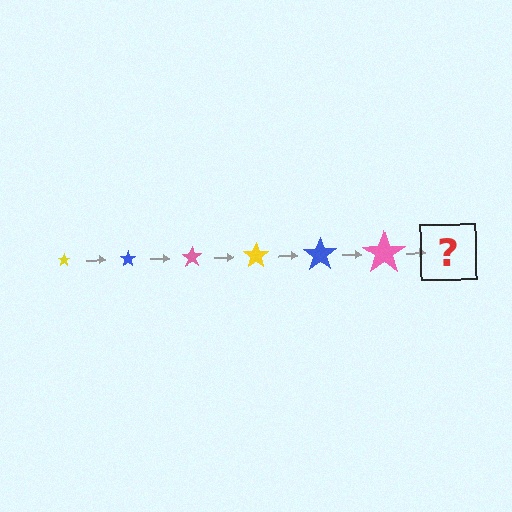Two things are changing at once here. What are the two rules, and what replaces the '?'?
The two rules are that the star grows larger each step and the color cycles through yellow, blue, and pink. The '?' should be a yellow star, larger than the previous one.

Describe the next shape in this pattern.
It should be a yellow star, larger than the previous one.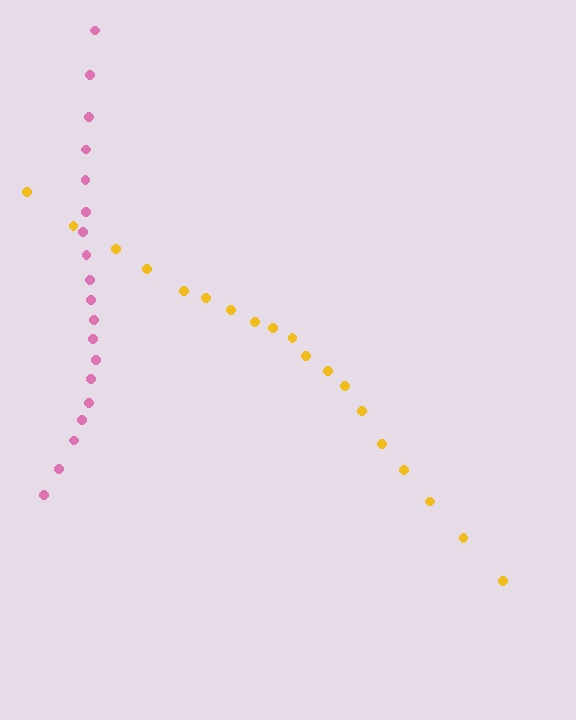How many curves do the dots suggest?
There are 2 distinct paths.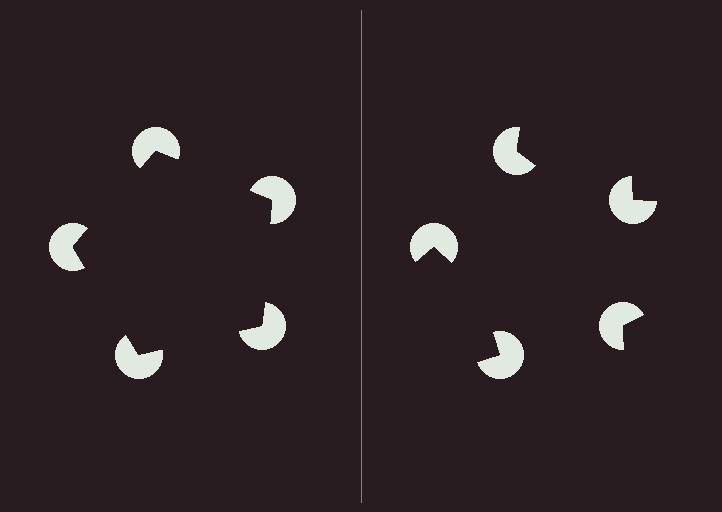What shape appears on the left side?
An illusory pentagon.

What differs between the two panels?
The pac-man discs are positioned identically on both sides; only the wedge orientations differ. On the left they align to a pentagon; on the right they are misaligned.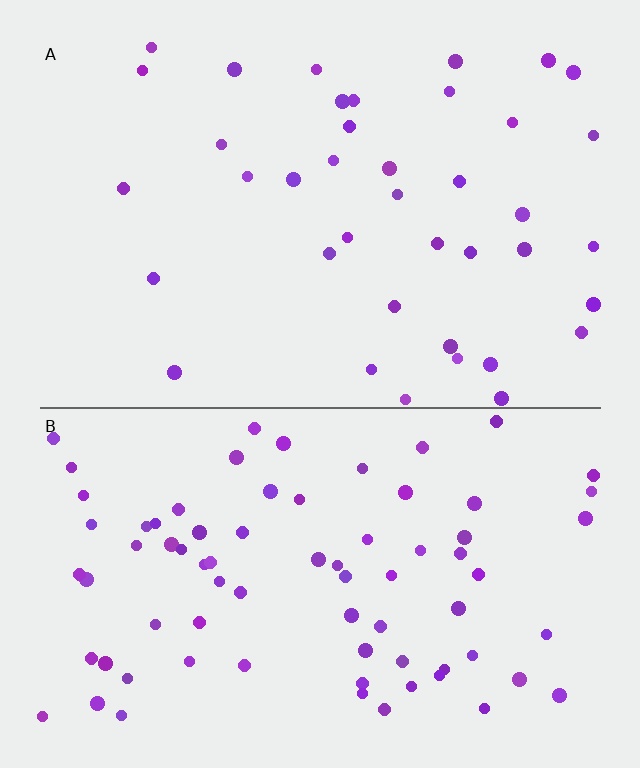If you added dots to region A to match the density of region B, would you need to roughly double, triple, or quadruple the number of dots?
Approximately double.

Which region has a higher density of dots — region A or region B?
B (the bottom).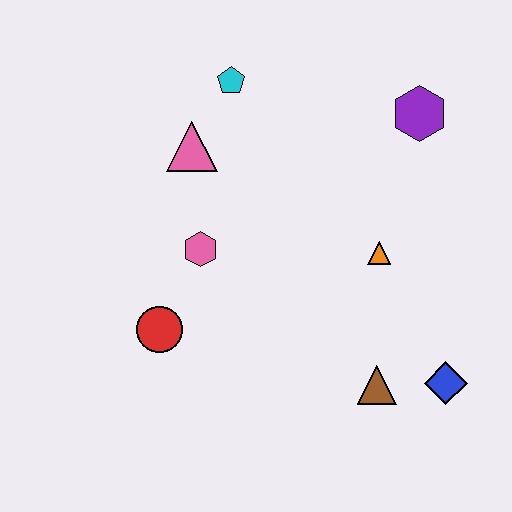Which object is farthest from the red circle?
The purple hexagon is farthest from the red circle.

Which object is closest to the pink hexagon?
The red circle is closest to the pink hexagon.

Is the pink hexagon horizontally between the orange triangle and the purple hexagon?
No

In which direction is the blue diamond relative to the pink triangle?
The blue diamond is to the right of the pink triangle.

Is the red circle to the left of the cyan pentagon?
Yes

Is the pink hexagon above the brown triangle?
Yes